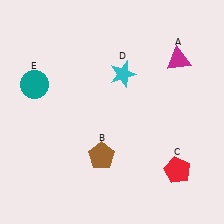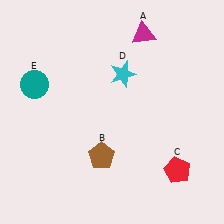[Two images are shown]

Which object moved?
The magenta triangle (A) moved left.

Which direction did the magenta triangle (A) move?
The magenta triangle (A) moved left.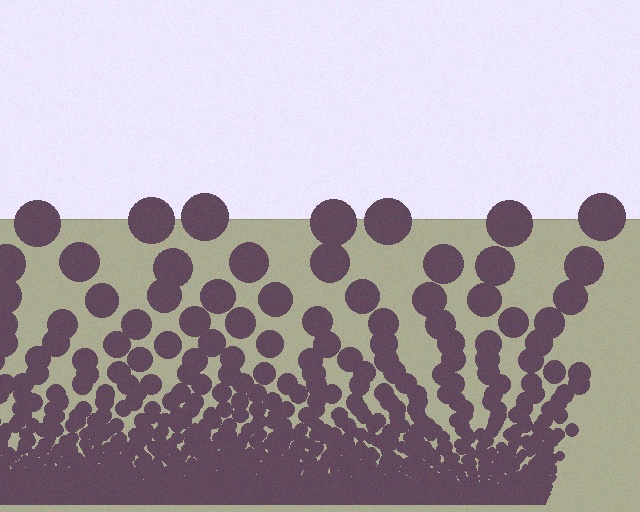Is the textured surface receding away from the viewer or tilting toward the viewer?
The surface appears to tilt toward the viewer. Texture elements get larger and sparser toward the top.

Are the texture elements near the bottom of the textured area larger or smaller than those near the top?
Smaller. The gradient is inverted — elements near the bottom are smaller and denser.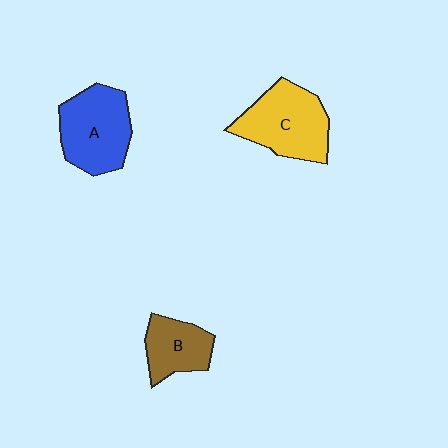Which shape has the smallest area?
Shape B (brown).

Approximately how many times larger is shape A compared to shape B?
Approximately 1.5 times.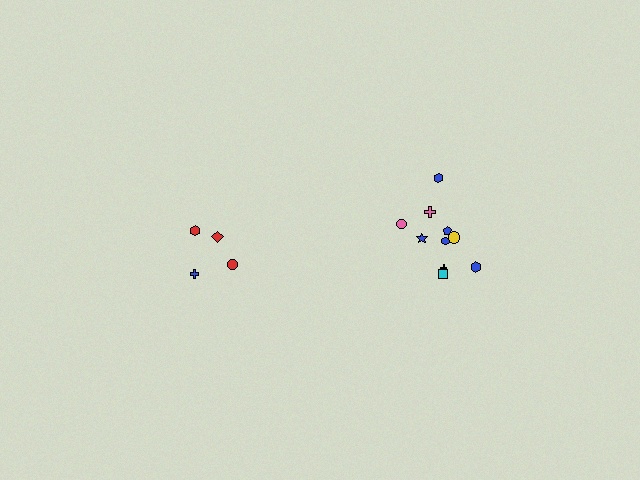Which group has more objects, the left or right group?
The right group.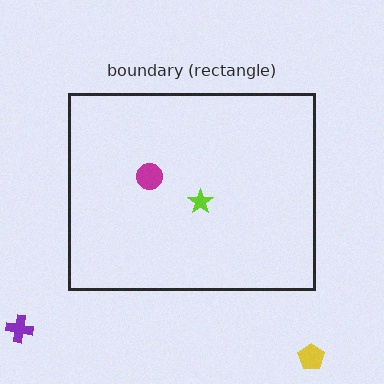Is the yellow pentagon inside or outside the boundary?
Outside.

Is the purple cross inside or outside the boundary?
Outside.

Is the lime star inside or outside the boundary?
Inside.